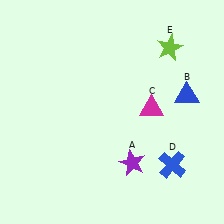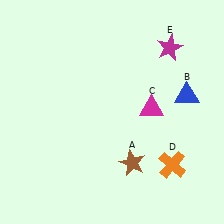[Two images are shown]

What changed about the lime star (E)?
In Image 1, E is lime. In Image 2, it changed to magenta.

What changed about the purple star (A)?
In Image 1, A is purple. In Image 2, it changed to brown.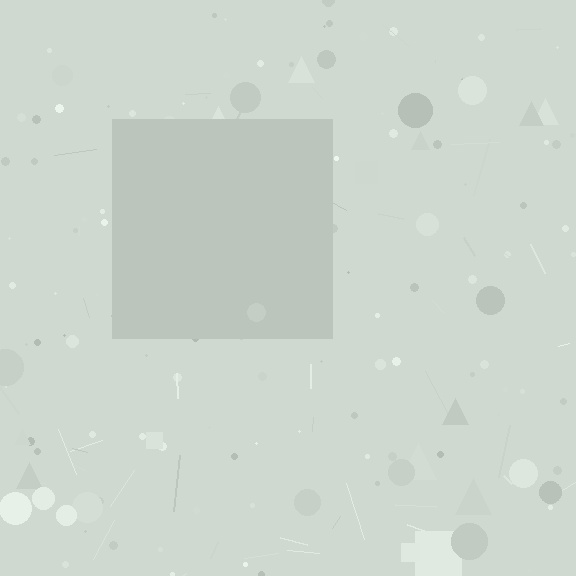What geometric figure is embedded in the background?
A square is embedded in the background.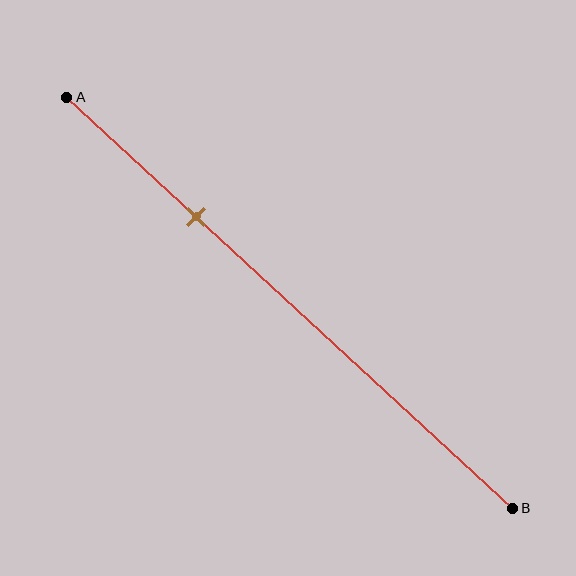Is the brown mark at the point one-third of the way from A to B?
No, the mark is at about 30% from A, not at the 33% one-third point.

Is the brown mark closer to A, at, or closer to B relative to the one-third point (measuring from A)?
The brown mark is closer to point A than the one-third point of segment AB.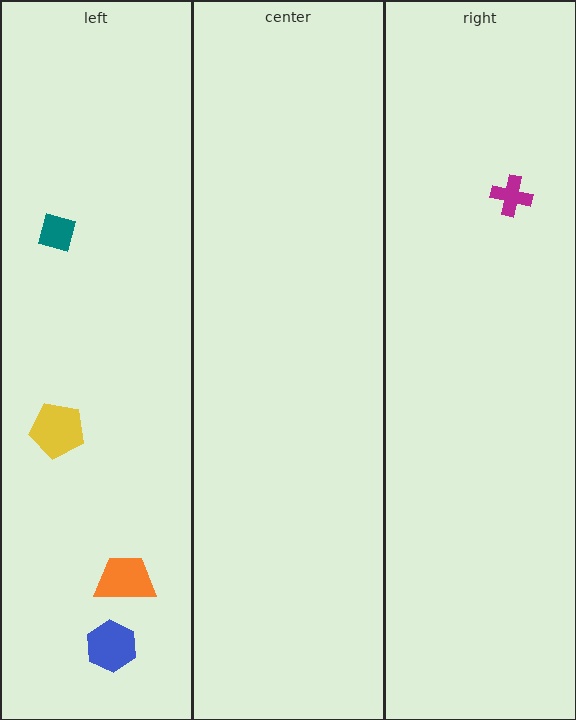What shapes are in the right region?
The magenta cross.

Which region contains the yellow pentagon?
The left region.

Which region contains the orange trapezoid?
The left region.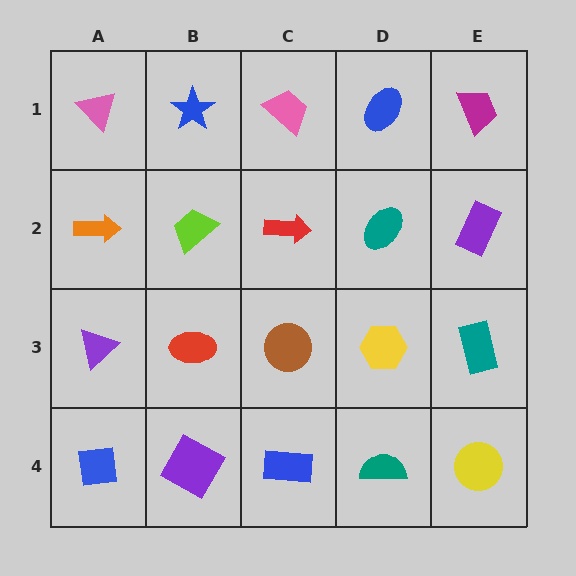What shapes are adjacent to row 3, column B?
A lime trapezoid (row 2, column B), a purple square (row 4, column B), a purple triangle (row 3, column A), a brown circle (row 3, column C).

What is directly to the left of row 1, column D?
A pink trapezoid.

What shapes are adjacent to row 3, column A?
An orange arrow (row 2, column A), a blue square (row 4, column A), a red ellipse (row 3, column B).